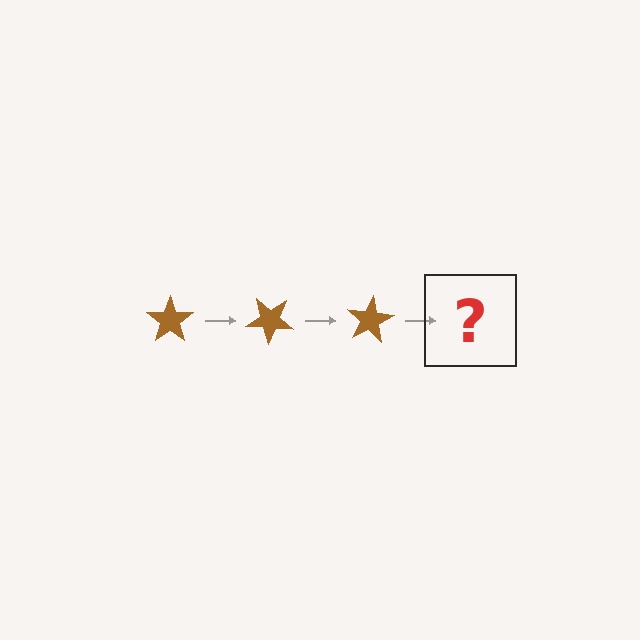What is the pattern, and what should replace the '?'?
The pattern is that the star rotates 40 degrees each step. The '?' should be a brown star rotated 120 degrees.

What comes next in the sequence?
The next element should be a brown star rotated 120 degrees.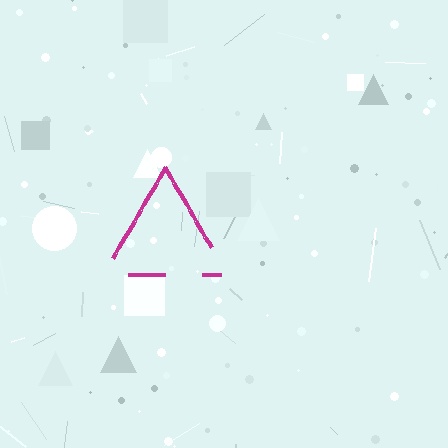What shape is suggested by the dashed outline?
The dashed outline suggests a triangle.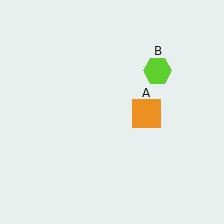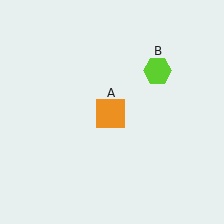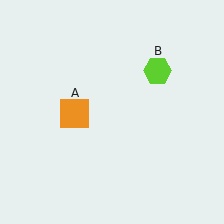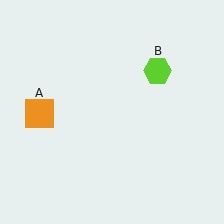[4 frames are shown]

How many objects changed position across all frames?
1 object changed position: orange square (object A).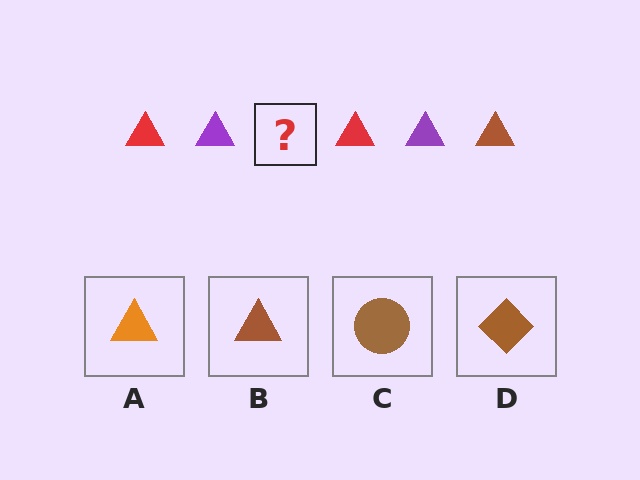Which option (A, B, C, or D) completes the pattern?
B.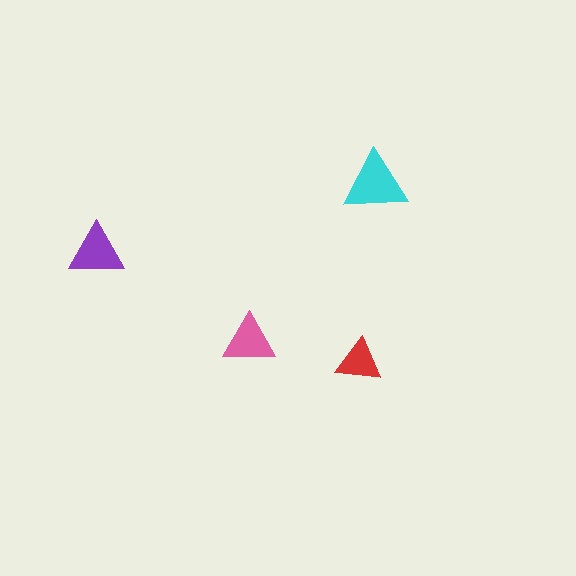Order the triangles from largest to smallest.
the cyan one, the purple one, the pink one, the red one.